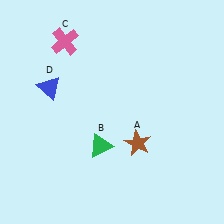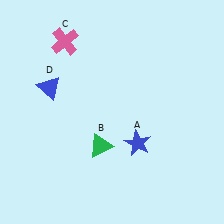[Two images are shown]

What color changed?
The star (A) changed from brown in Image 1 to blue in Image 2.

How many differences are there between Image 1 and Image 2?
There is 1 difference between the two images.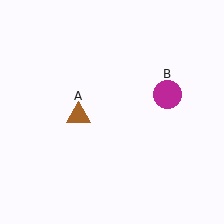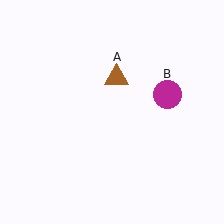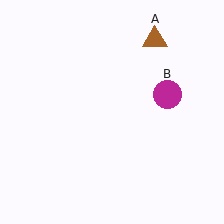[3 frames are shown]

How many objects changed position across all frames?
1 object changed position: brown triangle (object A).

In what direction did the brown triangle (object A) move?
The brown triangle (object A) moved up and to the right.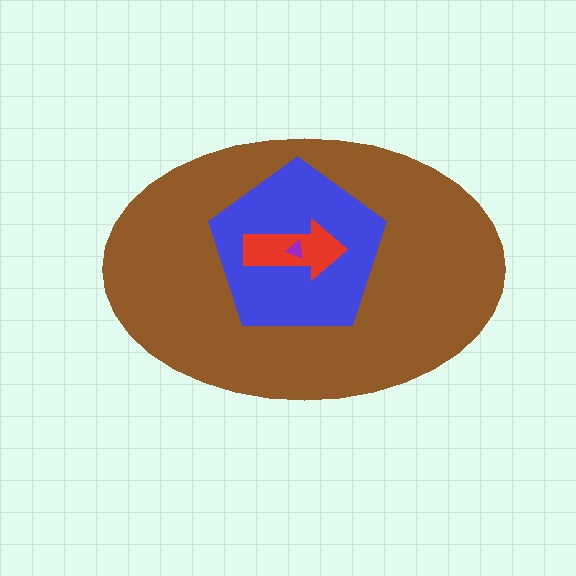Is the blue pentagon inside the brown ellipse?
Yes.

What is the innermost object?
The purple triangle.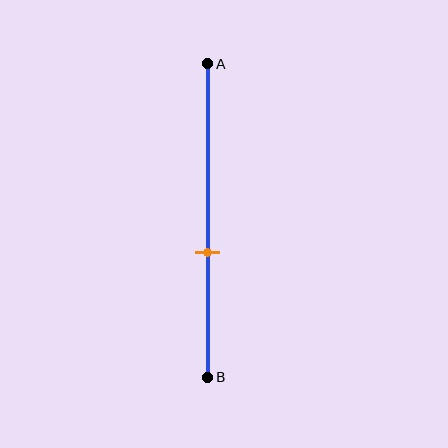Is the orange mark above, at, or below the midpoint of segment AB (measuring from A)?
The orange mark is below the midpoint of segment AB.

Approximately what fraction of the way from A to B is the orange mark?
The orange mark is approximately 60% of the way from A to B.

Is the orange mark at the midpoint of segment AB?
No, the mark is at about 60% from A, not at the 50% midpoint.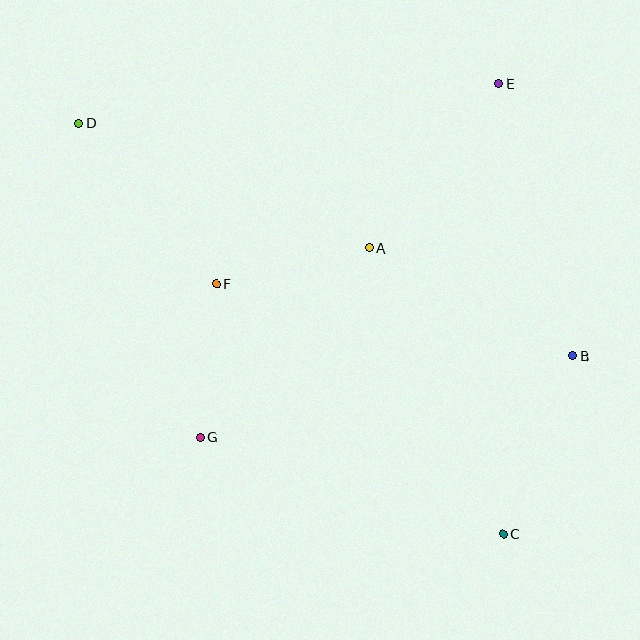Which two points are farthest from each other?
Points C and D are farthest from each other.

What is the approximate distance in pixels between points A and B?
The distance between A and B is approximately 231 pixels.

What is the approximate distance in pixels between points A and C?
The distance between A and C is approximately 316 pixels.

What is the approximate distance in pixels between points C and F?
The distance between C and F is approximately 381 pixels.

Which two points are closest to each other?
Points F and G are closest to each other.